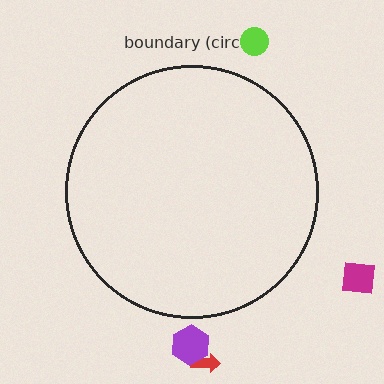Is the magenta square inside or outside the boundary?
Outside.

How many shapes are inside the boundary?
0 inside, 4 outside.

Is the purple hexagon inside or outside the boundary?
Outside.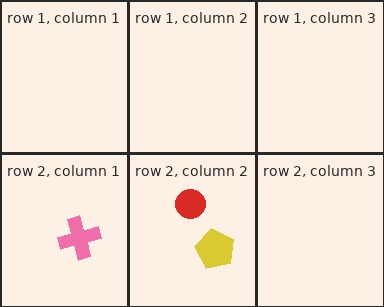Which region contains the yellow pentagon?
The row 2, column 2 region.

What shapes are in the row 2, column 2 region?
The yellow pentagon, the red circle.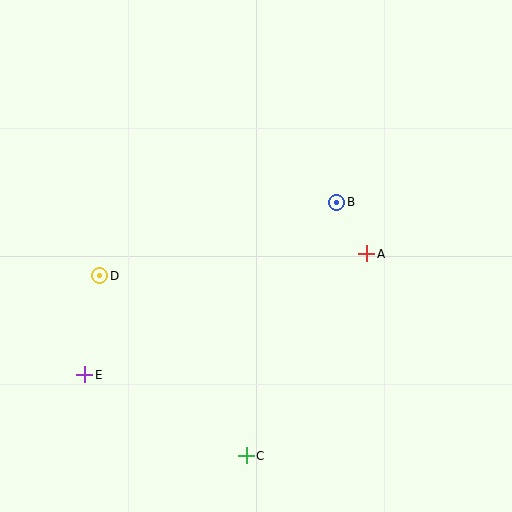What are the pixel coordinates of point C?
Point C is at (246, 456).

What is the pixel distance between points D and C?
The distance between D and C is 232 pixels.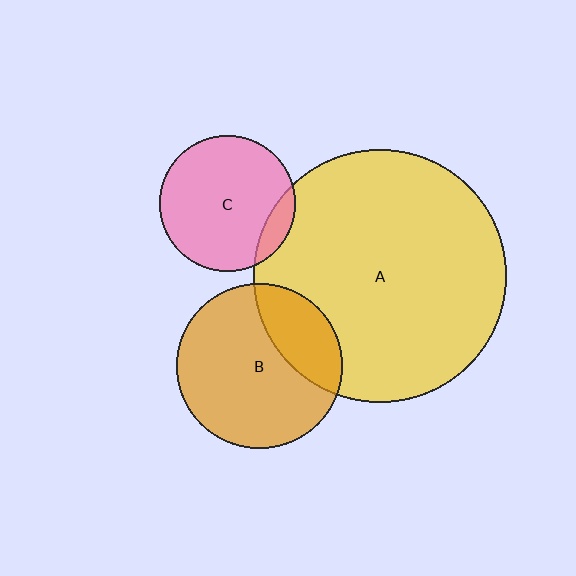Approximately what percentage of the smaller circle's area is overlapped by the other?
Approximately 10%.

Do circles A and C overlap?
Yes.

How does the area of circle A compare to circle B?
Approximately 2.3 times.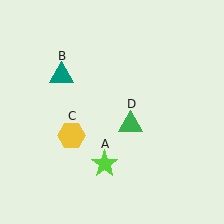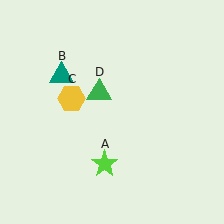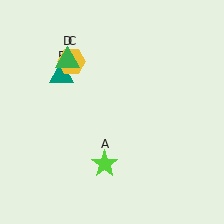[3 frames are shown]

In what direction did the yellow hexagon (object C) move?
The yellow hexagon (object C) moved up.